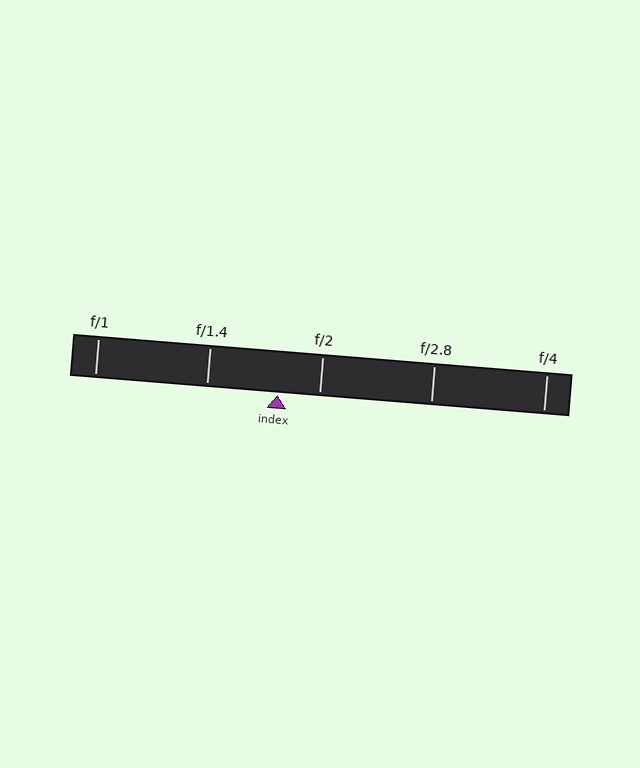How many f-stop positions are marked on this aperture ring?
There are 5 f-stop positions marked.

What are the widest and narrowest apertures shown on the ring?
The widest aperture shown is f/1 and the narrowest is f/4.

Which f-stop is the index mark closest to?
The index mark is closest to f/2.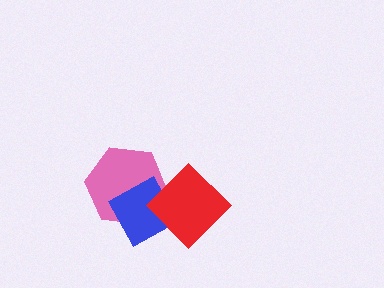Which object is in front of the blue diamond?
The red diamond is in front of the blue diamond.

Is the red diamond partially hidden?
No, no other shape covers it.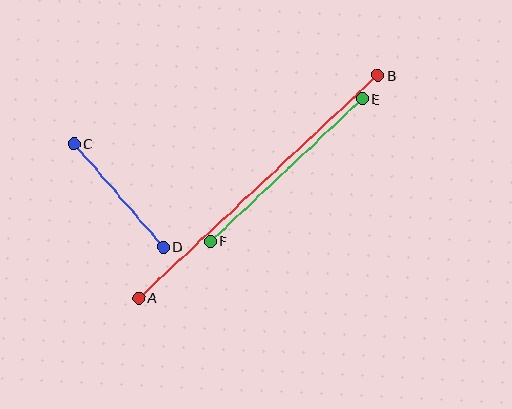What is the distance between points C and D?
The distance is approximately 136 pixels.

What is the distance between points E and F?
The distance is approximately 208 pixels.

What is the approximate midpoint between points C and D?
The midpoint is at approximately (118, 195) pixels.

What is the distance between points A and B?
The distance is approximately 327 pixels.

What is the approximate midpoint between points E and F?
The midpoint is at approximately (286, 170) pixels.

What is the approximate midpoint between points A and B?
The midpoint is at approximately (258, 187) pixels.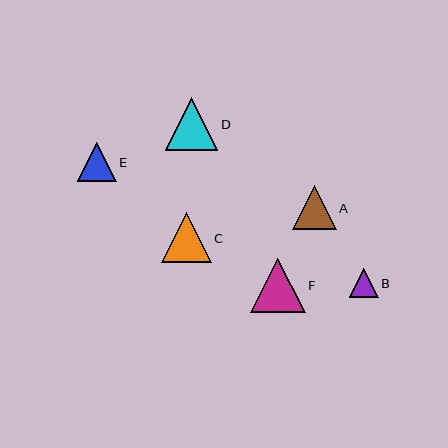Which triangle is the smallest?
Triangle B is the smallest with a size of approximately 29 pixels.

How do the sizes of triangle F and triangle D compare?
Triangle F and triangle D are approximately the same size.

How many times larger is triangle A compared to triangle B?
Triangle A is approximately 1.5 times the size of triangle B.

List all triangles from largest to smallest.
From largest to smallest: F, D, C, A, E, B.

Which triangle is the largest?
Triangle F is the largest with a size of approximately 54 pixels.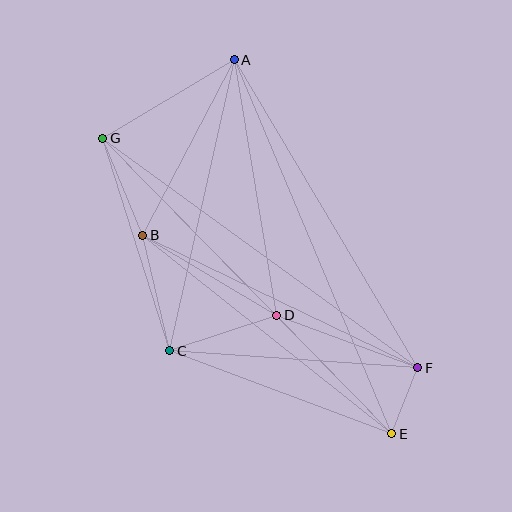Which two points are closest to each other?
Points E and F are closest to each other.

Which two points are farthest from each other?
Points E and G are farthest from each other.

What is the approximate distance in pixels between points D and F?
The distance between D and F is approximately 150 pixels.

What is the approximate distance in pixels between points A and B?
The distance between A and B is approximately 198 pixels.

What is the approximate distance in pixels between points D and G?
The distance between D and G is approximately 249 pixels.